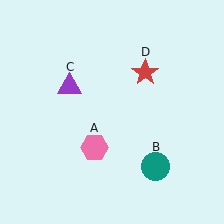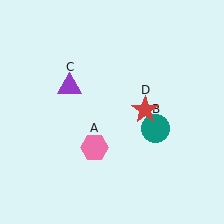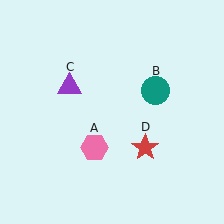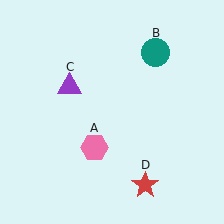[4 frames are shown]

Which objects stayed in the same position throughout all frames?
Pink hexagon (object A) and purple triangle (object C) remained stationary.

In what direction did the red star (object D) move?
The red star (object D) moved down.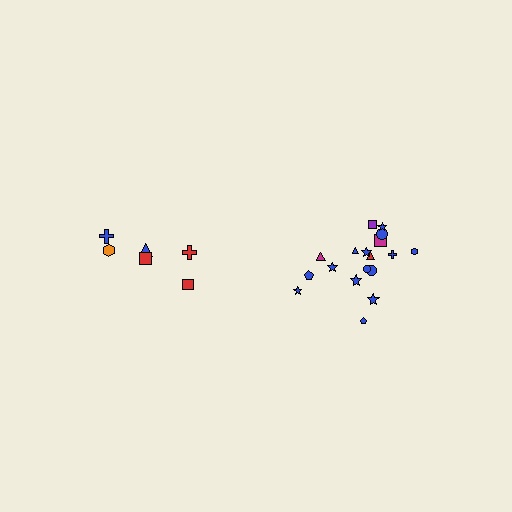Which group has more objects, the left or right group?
The right group.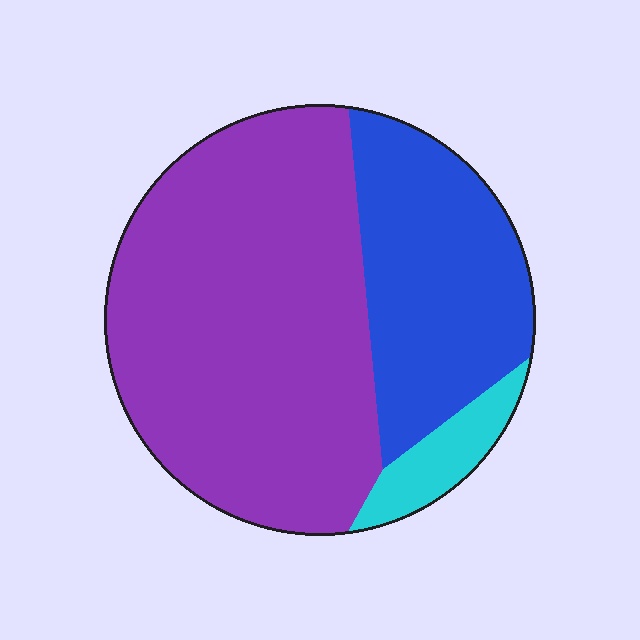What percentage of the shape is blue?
Blue covers roughly 30% of the shape.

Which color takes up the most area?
Purple, at roughly 65%.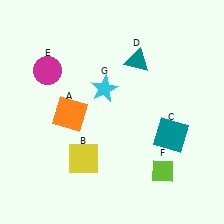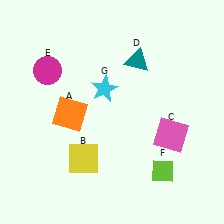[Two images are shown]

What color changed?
The square (C) changed from teal in Image 1 to pink in Image 2.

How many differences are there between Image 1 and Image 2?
There is 1 difference between the two images.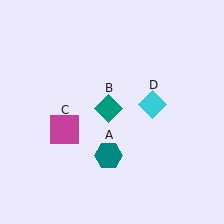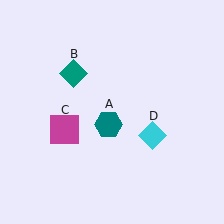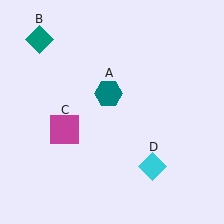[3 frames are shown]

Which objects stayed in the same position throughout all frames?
Magenta square (object C) remained stationary.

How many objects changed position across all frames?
3 objects changed position: teal hexagon (object A), teal diamond (object B), cyan diamond (object D).